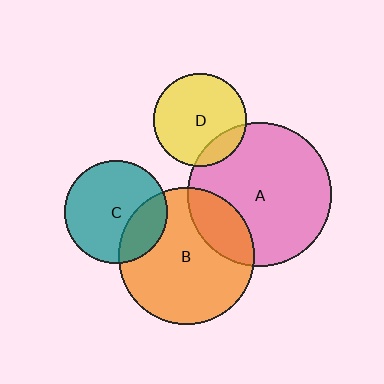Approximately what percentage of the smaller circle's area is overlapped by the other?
Approximately 25%.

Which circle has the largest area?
Circle A (pink).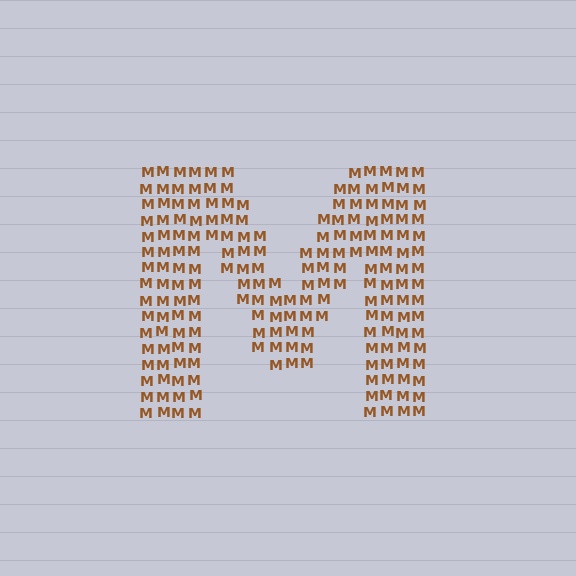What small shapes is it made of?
It is made of small letter M's.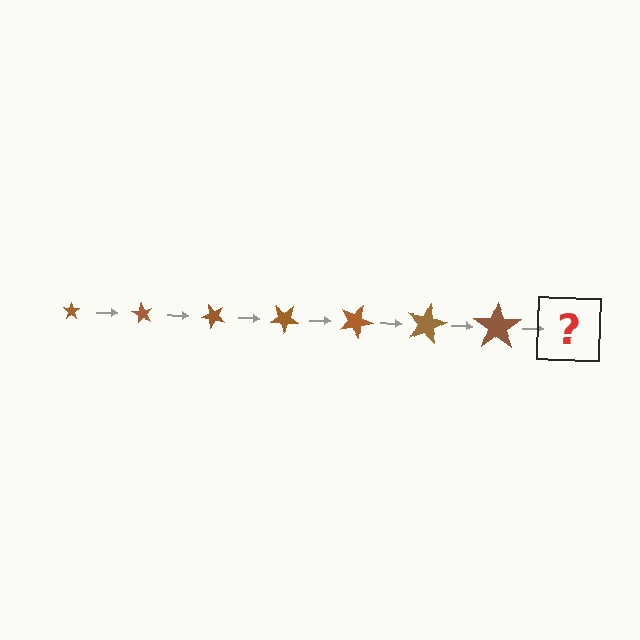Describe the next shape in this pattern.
It should be a star, larger than the previous one and rotated 420 degrees from the start.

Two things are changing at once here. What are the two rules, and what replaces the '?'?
The two rules are that the star grows larger each step and it rotates 60 degrees each step. The '?' should be a star, larger than the previous one and rotated 420 degrees from the start.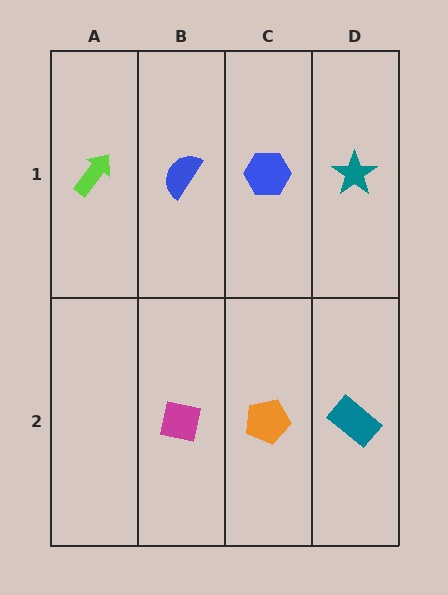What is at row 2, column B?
A magenta square.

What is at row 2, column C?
An orange pentagon.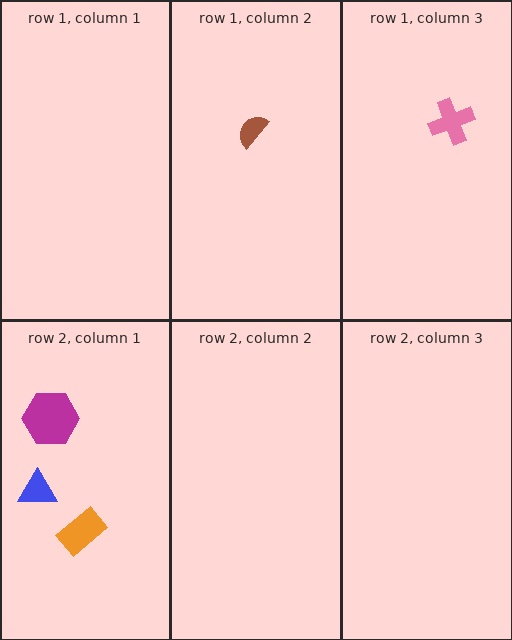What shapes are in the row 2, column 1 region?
The orange rectangle, the blue triangle, the magenta hexagon.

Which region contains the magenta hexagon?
The row 2, column 1 region.